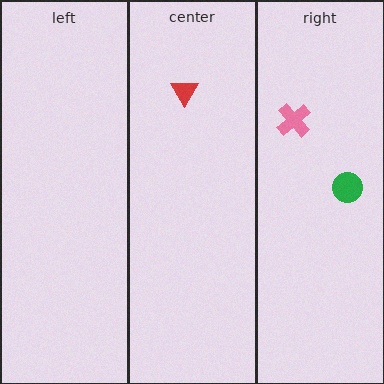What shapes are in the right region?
The green circle, the pink cross.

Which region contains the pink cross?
The right region.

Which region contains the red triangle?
The center region.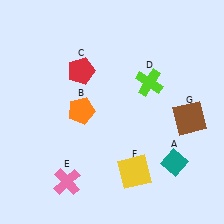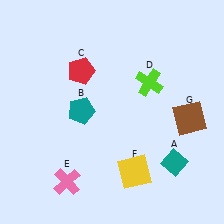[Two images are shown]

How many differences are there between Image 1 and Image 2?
There is 1 difference between the two images.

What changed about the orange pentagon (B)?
In Image 1, B is orange. In Image 2, it changed to teal.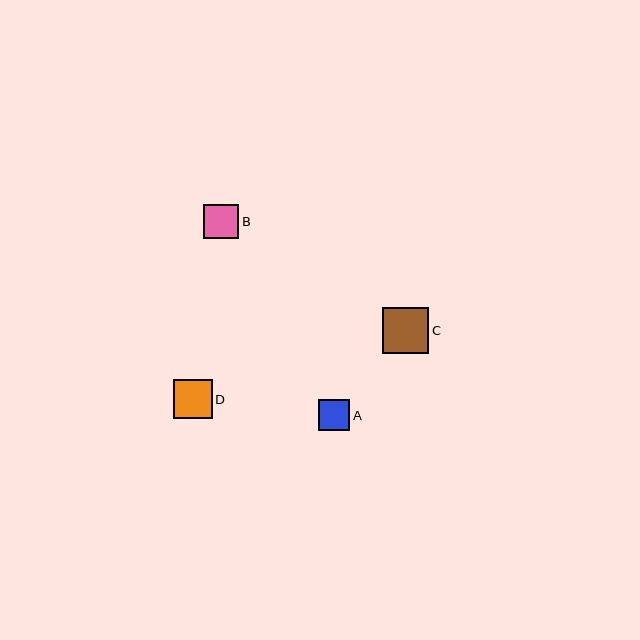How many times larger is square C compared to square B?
Square C is approximately 1.3 times the size of square B.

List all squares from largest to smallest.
From largest to smallest: C, D, B, A.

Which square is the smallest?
Square A is the smallest with a size of approximately 31 pixels.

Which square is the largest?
Square C is the largest with a size of approximately 46 pixels.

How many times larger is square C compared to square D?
Square C is approximately 1.2 times the size of square D.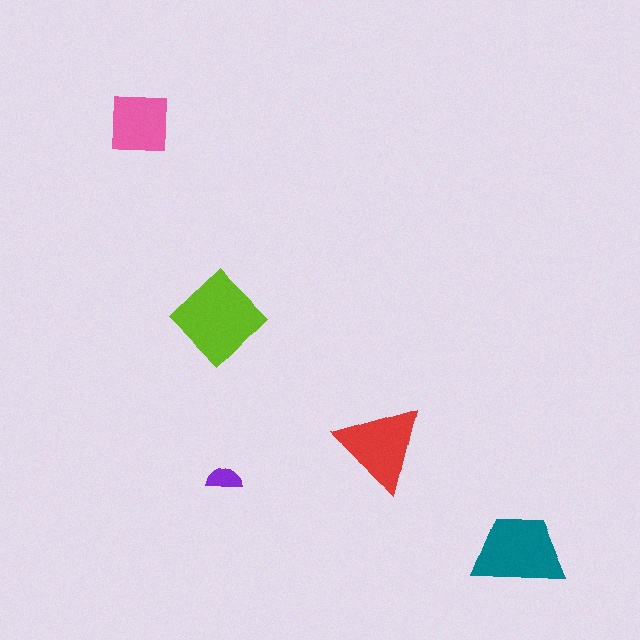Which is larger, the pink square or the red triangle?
The red triangle.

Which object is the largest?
The lime diamond.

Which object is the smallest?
The purple semicircle.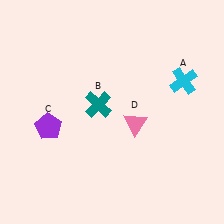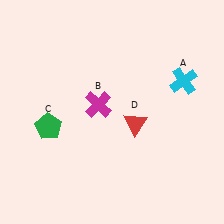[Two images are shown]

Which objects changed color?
B changed from teal to magenta. C changed from purple to green. D changed from pink to red.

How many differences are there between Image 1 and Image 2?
There are 3 differences between the two images.